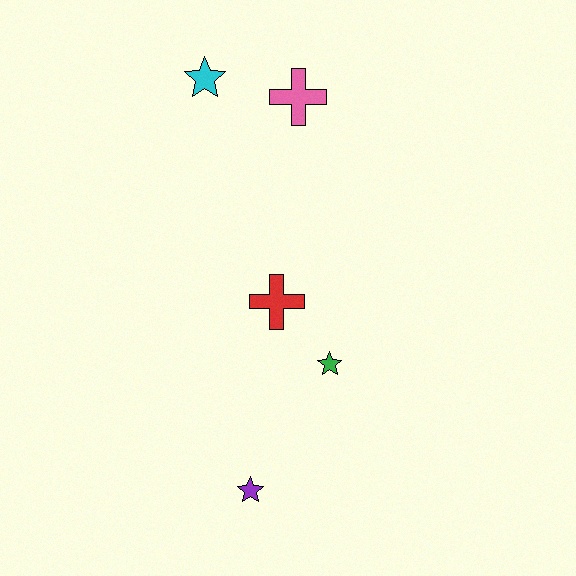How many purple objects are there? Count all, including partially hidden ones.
There is 1 purple object.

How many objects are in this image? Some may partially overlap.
There are 5 objects.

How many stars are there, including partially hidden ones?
There are 3 stars.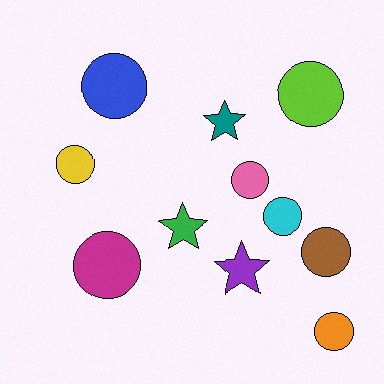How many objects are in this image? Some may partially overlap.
There are 11 objects.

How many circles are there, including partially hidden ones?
There are 8 circles.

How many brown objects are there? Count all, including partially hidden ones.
There is 1 brown object.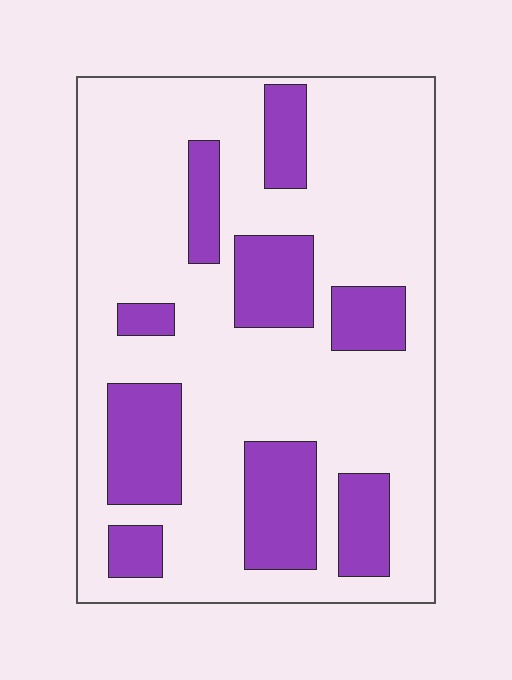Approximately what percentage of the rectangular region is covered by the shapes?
Approximately 25%.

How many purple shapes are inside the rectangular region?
9.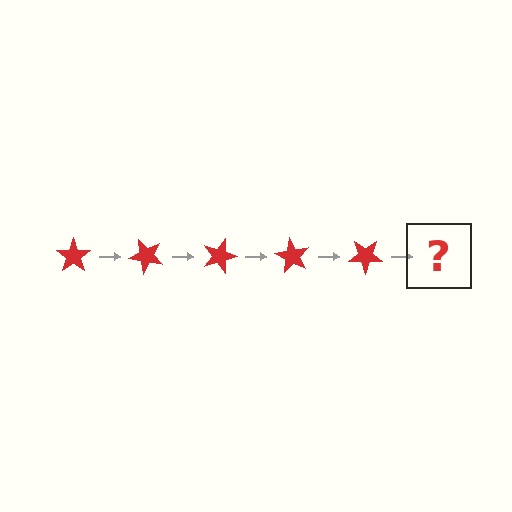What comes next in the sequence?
The next element should be a red star rotated 225 degrees.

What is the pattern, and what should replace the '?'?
The pattern is that the star rotates 45 degrees each step. The '?' should be a red star rotated 225 degrees.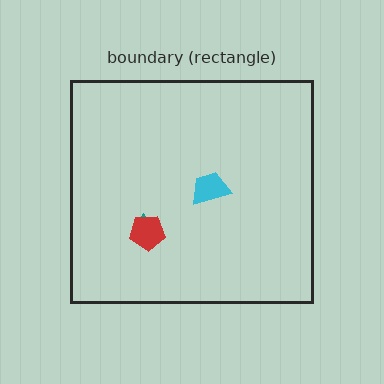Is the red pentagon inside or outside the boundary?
Inside.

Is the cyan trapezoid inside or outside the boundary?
Inside.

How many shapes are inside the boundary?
3 inside, 0 outside.